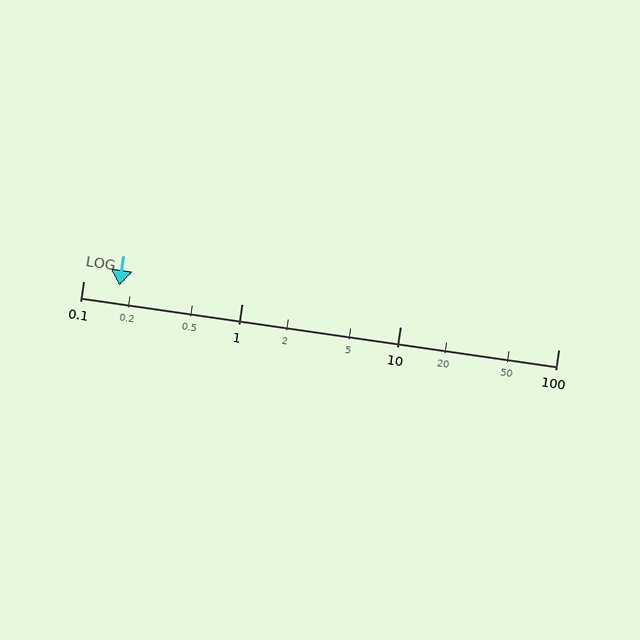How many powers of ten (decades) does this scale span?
The scale spans 3 decades, from 0.1 to 100.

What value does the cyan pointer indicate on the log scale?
The pointer indicates approximately 0.17.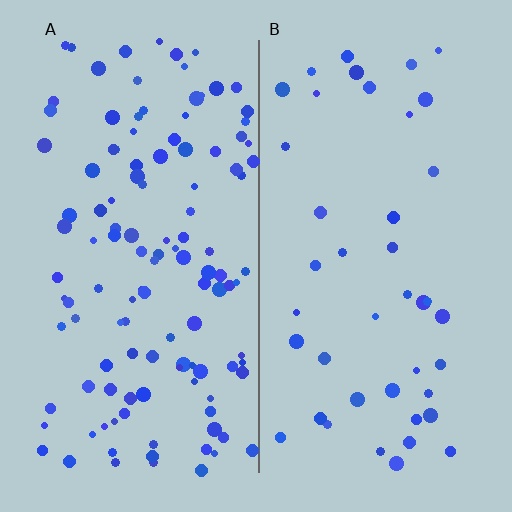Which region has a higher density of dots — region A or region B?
A (the left).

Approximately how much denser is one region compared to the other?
Approximately 2.8× — region A over region B.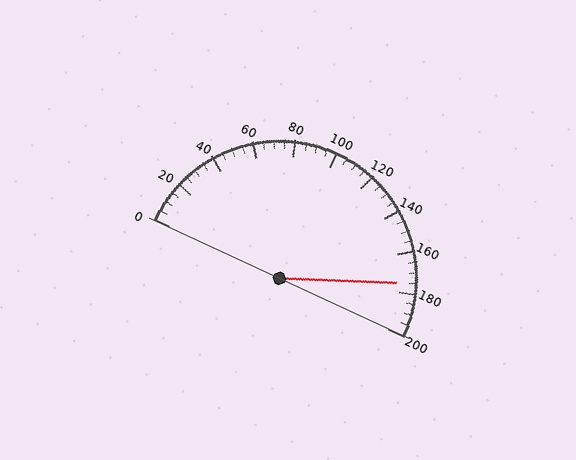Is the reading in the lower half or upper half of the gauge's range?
The reading is in the upper half of the range (0 to 200).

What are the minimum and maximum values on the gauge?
The gauge ranges from 0 to 200.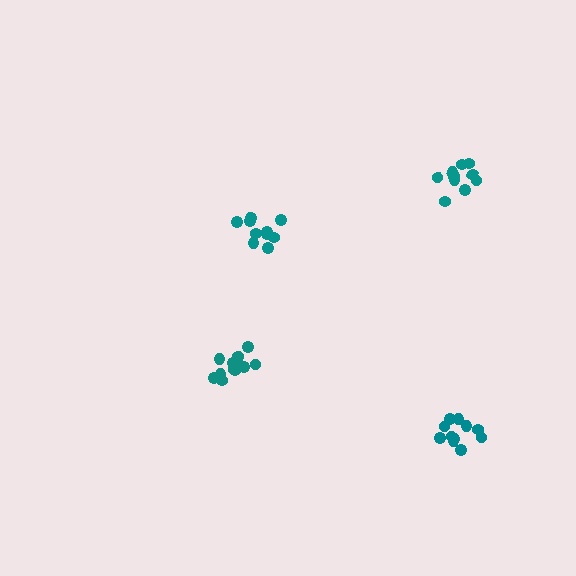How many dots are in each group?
Group 1: 14 dots, Group 2: 10 dots, Group 3: 11 dots, Group 4: 11 dots (46 total).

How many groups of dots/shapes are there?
There are 4 groups.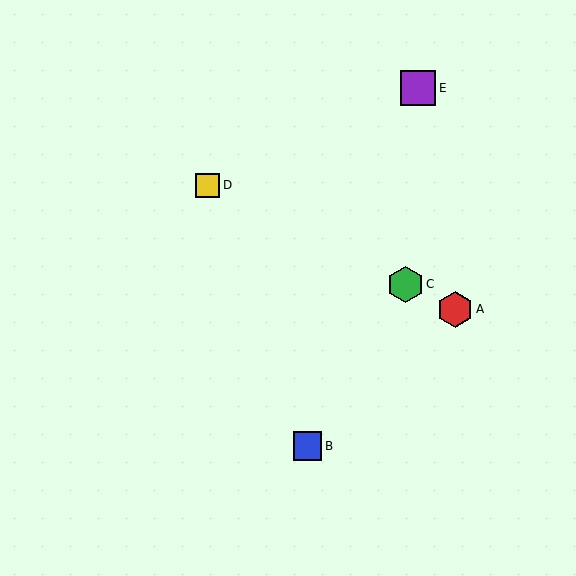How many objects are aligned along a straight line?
3 objects (A, C, D) are aligned along a straight line.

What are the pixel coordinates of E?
Object E is at (418, 88).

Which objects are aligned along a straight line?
Objects A, C, D are aligned along a straight line.